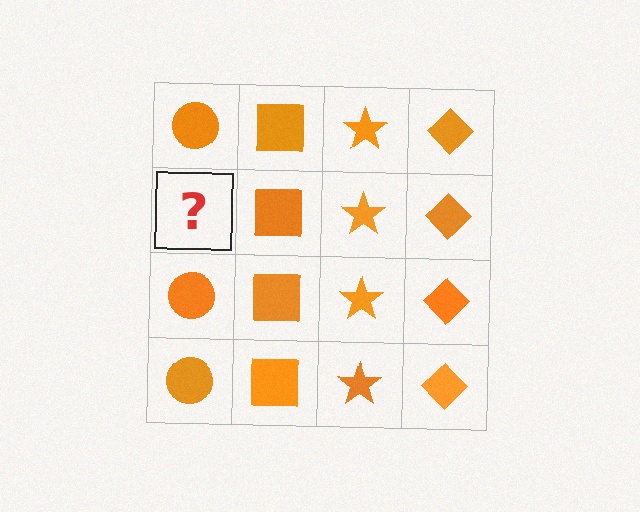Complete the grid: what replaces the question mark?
The question mark should be replaced with an orange circle.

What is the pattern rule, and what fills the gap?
The rule is that each column has a consistent shape. The gap should be filled with an orange circle.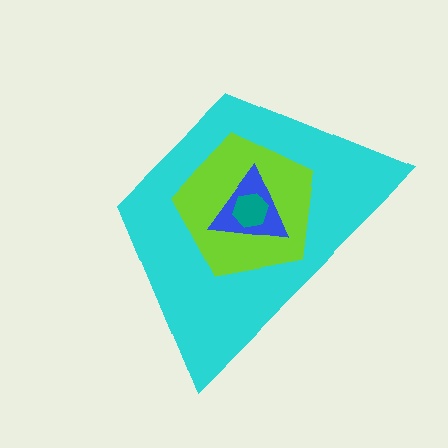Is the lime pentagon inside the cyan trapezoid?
Yes.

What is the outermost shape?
The cyan trapezoid.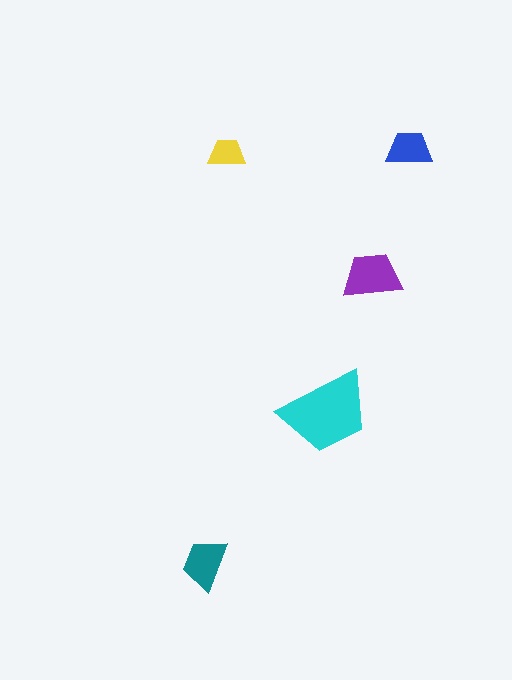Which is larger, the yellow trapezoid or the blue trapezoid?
The blue one.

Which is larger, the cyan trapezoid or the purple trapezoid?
The cyan one.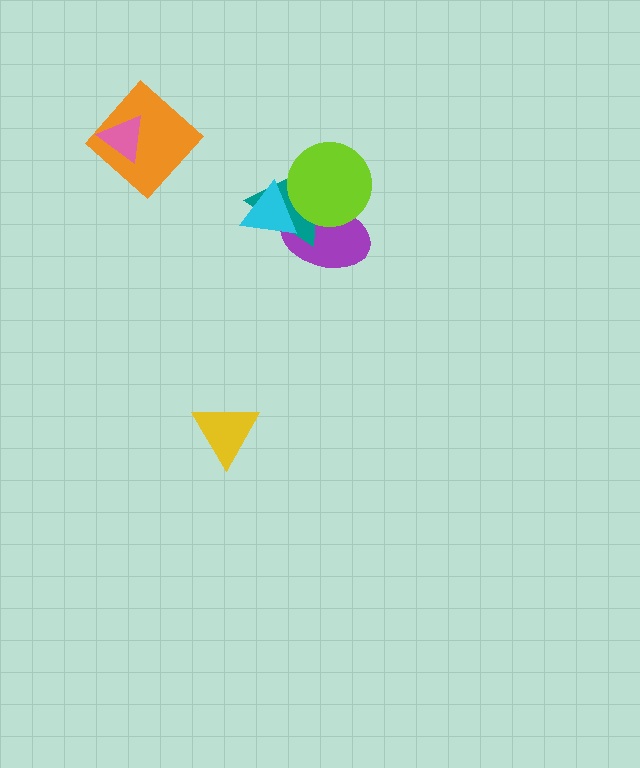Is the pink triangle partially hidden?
No, no other shape covers it.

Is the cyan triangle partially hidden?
Yes, it is partially covered by another shape.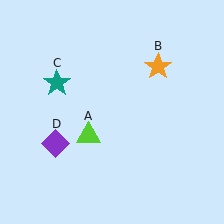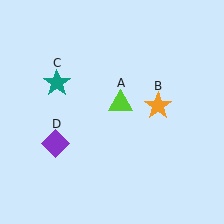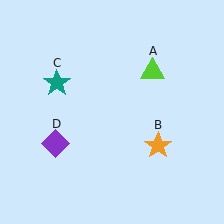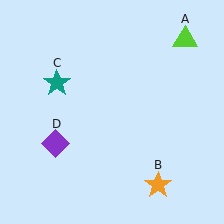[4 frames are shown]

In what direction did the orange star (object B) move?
The orange star (object B) moved down.